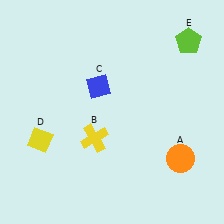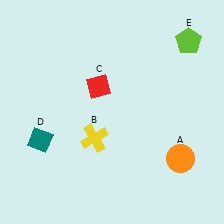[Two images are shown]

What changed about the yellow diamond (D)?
In Image 1, D is yellow. In Image 2, it changed to teal.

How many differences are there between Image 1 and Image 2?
There are 2 differences between the two images.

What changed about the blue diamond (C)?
In Image 1, C is blue. In Image 2, it changed to red.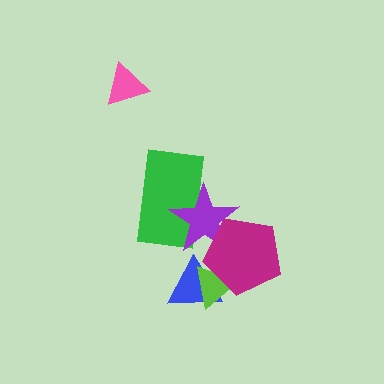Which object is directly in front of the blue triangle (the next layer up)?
The lime triangle is directly in front of the blue triangle.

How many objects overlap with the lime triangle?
2 objects overlap with the lime triangle.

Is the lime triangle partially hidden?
Yes, it is partially covered by another shape.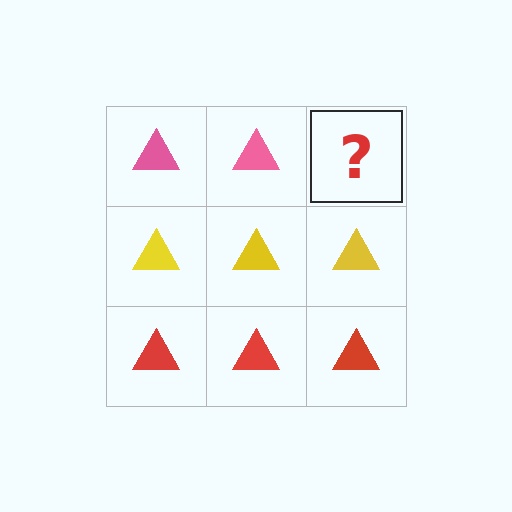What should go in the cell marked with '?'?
The missing cell should contain a pink triangle.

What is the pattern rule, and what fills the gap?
The rule is that each row has a consistent color. The gap should be filled with a pink triangle.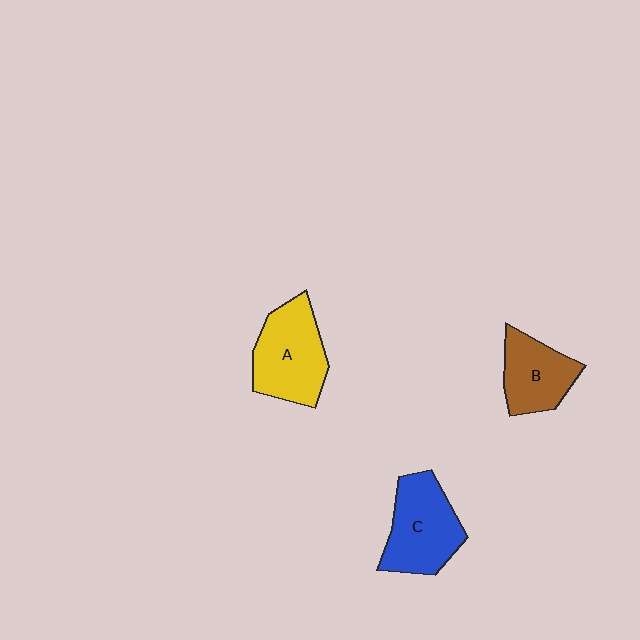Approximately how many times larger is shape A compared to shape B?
Approximately 1.3 times.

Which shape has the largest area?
Shape A (yellow).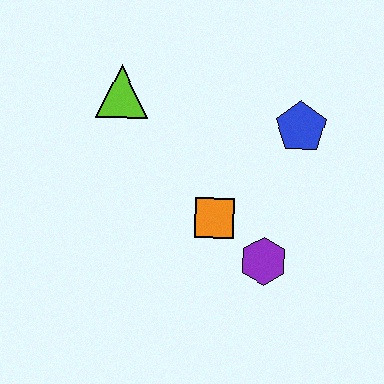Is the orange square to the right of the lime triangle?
Yes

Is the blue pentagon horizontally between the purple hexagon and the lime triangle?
No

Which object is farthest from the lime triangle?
The purple hexagon is farthest from the lime triangle.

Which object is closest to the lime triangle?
The orange square is closest to the lime triangle.